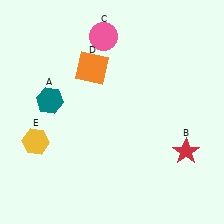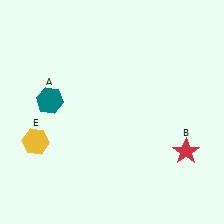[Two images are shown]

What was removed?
The orange square (D), the pink circle (C) were removed in Image 2.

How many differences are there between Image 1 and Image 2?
There are 2 differences between the two images.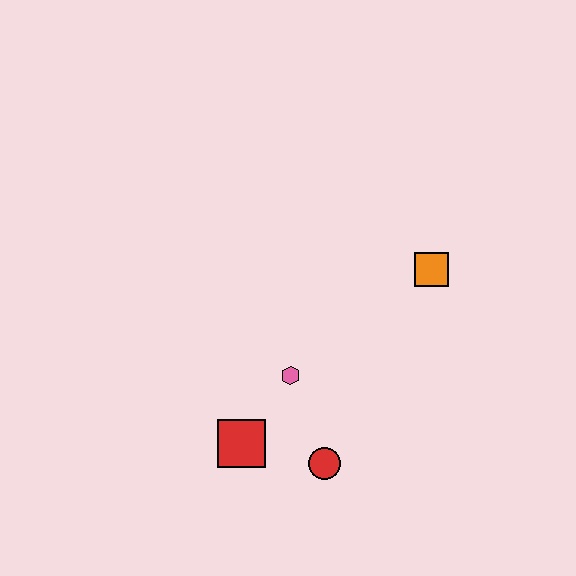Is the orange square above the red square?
Yes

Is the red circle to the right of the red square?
Yes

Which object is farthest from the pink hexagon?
The orange square is farthest from the pink hexagon.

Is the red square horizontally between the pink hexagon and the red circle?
No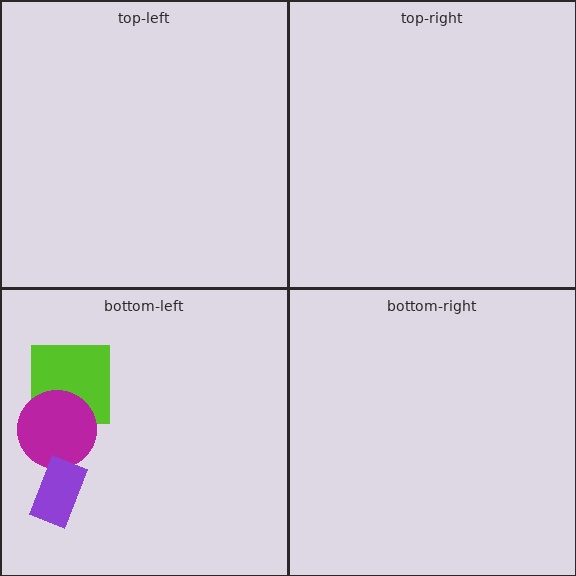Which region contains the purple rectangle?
The bottom-left region.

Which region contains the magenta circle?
The bottom-left region.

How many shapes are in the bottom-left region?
3.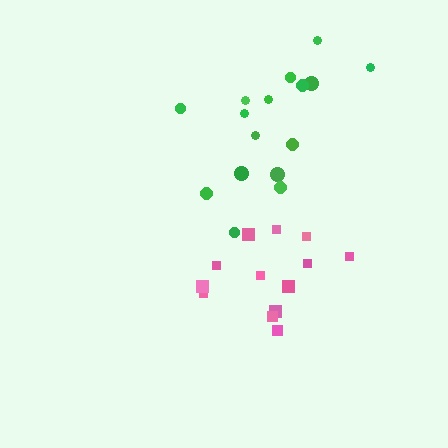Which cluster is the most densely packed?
Pink.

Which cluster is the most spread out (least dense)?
Green.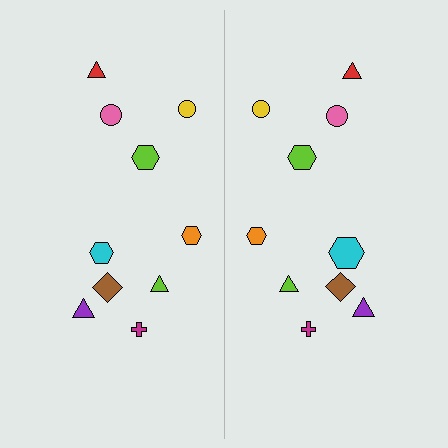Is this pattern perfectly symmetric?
No, the pattern is not perfectly symmetric. The cyan hexagon on the right side has a different size than its mirror counterpart.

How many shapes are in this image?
There are 20 shapes in this image.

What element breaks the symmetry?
The cyan hexagon on the right side has a different size than its mirror counterpart.